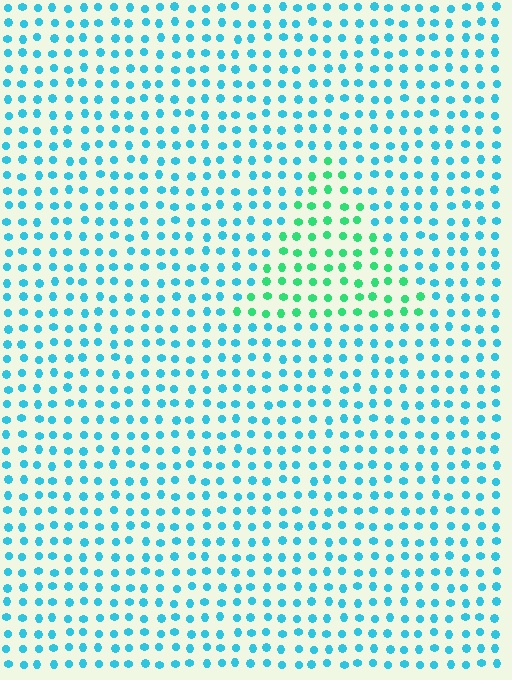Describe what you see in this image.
The image is filled with small cyan elements in a uniform arrangement. A triangle-shaped region is visible where the elements are tinted to a slightly different hue, forming a subtle color boundary.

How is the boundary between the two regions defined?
The boundary is defined purely by a slight shift in hue (about 45 degrees). Spacing, size, and orientation are identical on both sides.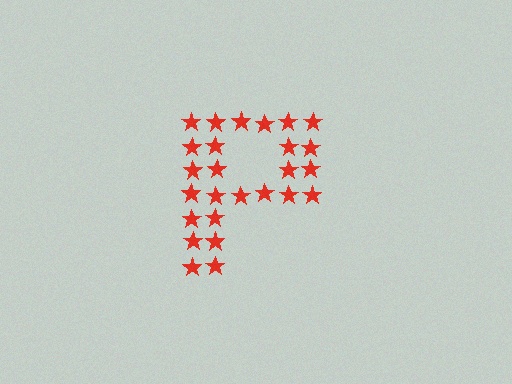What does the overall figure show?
The overall figure shows the letter P.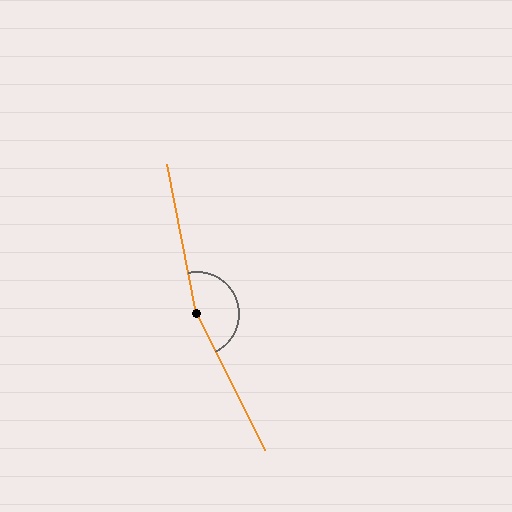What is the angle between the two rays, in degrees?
Approximately 165 degrees.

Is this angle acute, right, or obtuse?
It is obtuse.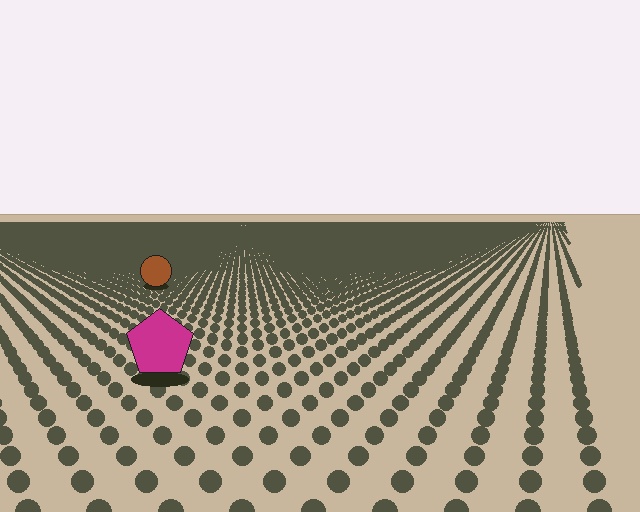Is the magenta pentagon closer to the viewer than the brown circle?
Yes. The magenta pentagon is closer — you can tell from the texture gradient: the ground texture is coarser near it.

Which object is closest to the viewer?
The magenta pentagon is closest. The texture marks near it are larger and more spread out.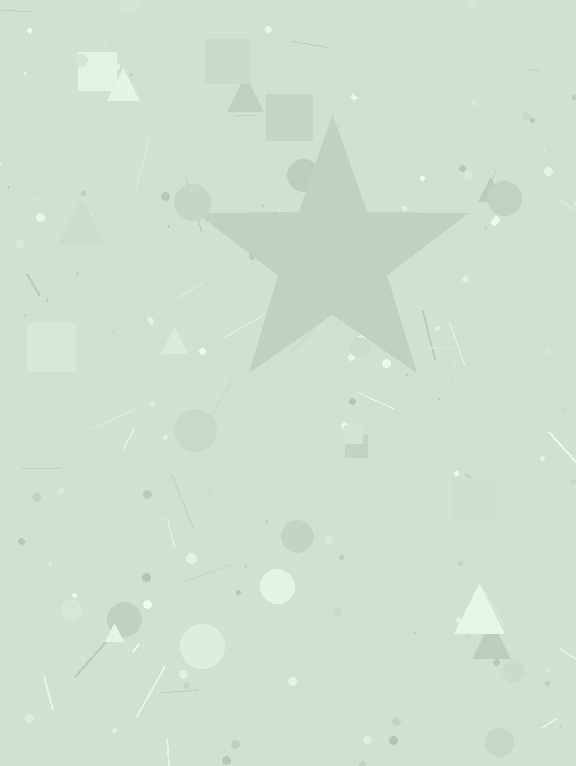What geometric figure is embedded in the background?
A star is embedded in the background.